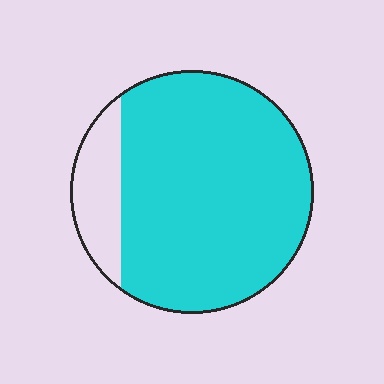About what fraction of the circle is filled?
About five sixths (5/6).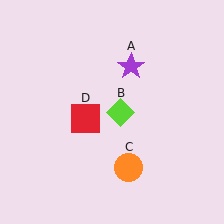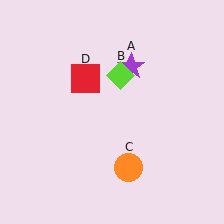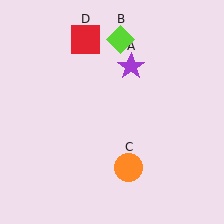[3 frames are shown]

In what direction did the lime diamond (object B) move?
The lime diamond (object B) moved up.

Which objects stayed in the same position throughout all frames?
Purple star (object A) and orange circle (object C) remained stationary.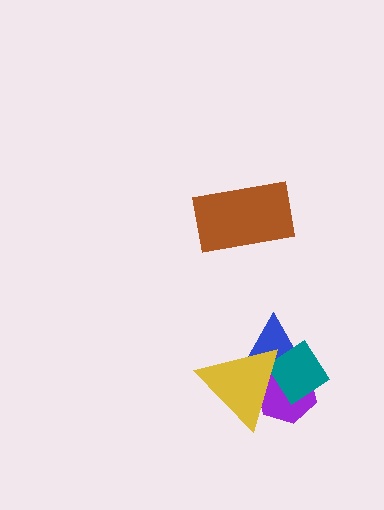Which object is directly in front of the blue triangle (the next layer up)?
The teal diamond is directly in front of the blue triangle.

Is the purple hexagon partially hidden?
Yes, it is partially covered by another shape.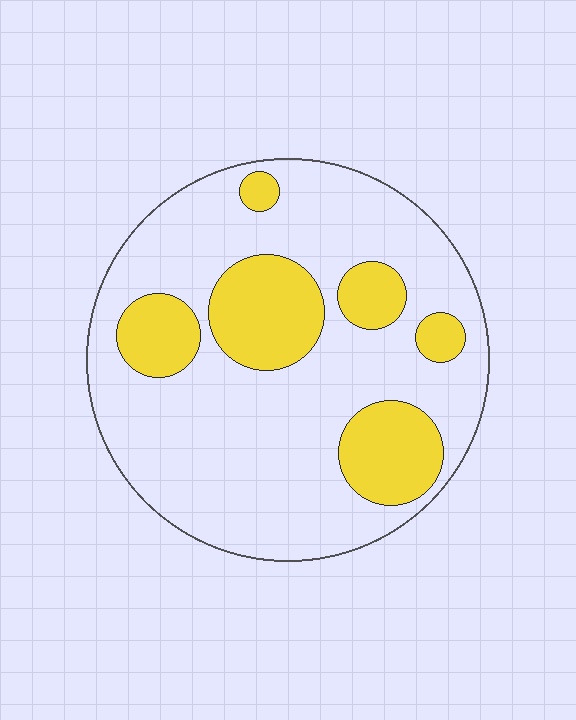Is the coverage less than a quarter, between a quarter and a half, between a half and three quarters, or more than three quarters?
Between a quarter and a half.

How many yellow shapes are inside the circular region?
6.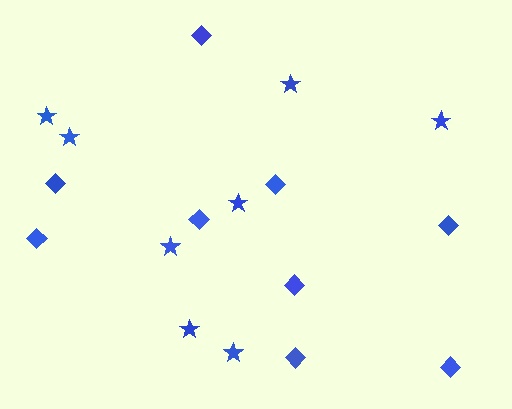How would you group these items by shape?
There are 2 groups: one group of stars (8) and one group of diamonds (9).